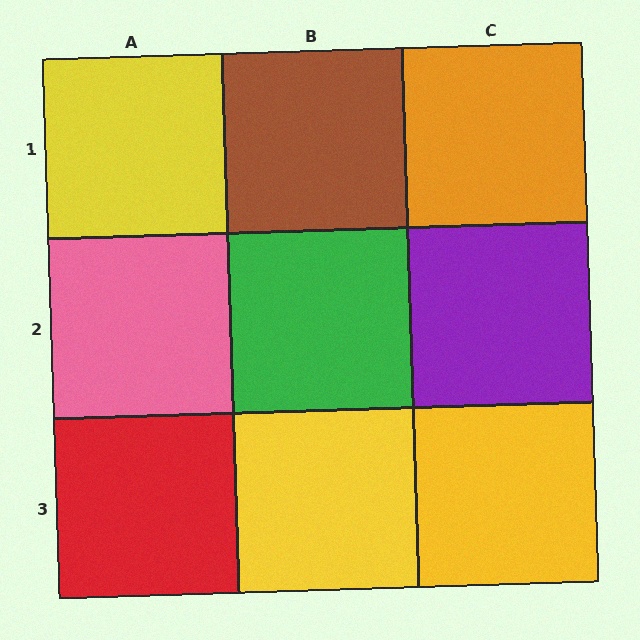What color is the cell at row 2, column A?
Pink.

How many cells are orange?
1 cell is orange.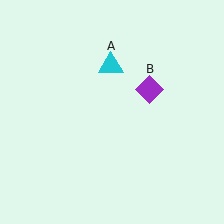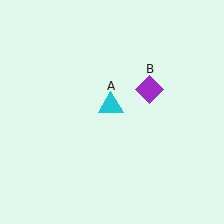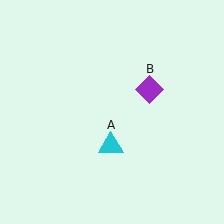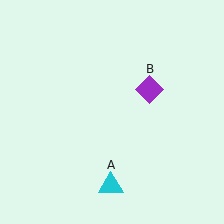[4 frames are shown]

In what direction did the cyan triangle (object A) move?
The cyan triangle (object A) moved down.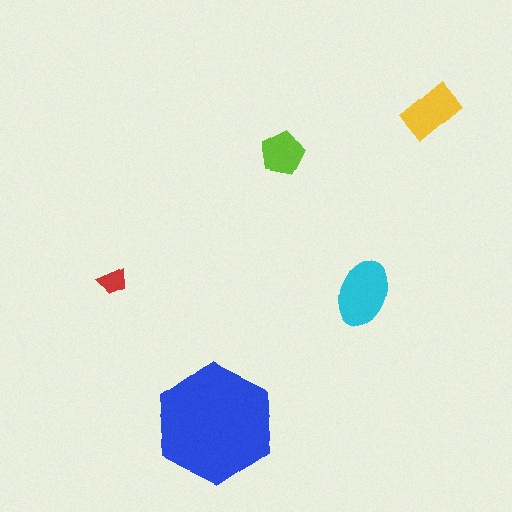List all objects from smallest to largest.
The red trapezoid, the lime pentagon, the yellow rectangle, the cyan ellipse, the blue hexagon.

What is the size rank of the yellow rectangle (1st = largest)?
3rd.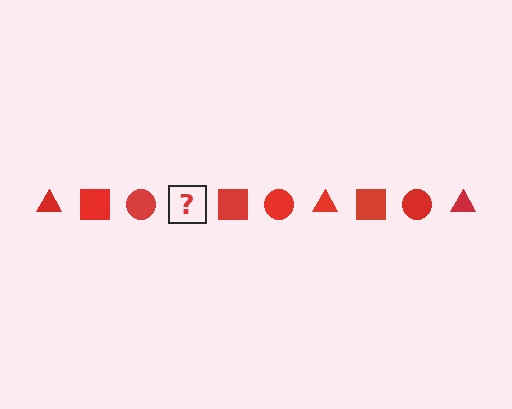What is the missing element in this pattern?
The missing element is a red triangle.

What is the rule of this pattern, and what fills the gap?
The rule is that the pattern cycles through triangle, square, circle shapes in red. The gap should be filled with a red triangle.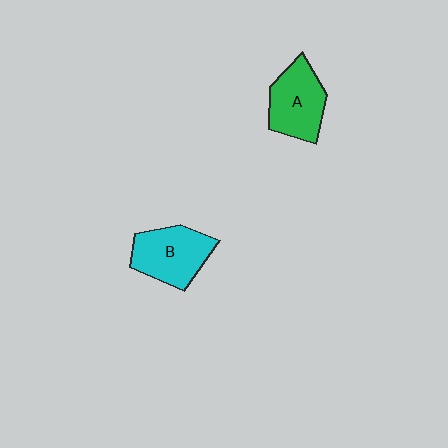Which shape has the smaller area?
Shape A (green).